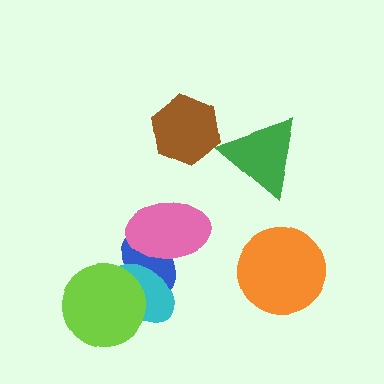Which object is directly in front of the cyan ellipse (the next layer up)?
The pink ellipse is directly in front of the cyan ellipse.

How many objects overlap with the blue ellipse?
3 objects overlap with the blue ellipse.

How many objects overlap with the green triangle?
0 objects overlap with the green triangle.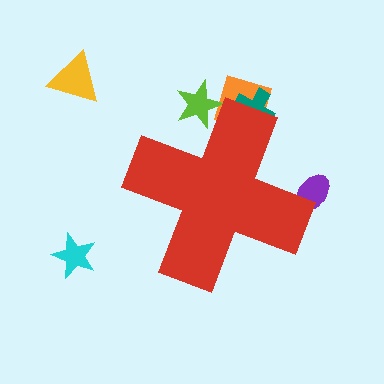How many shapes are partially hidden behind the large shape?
4 shapes are partially hidden.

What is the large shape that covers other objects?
A red cross.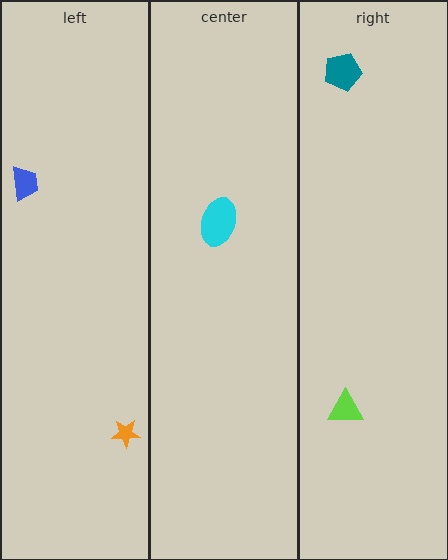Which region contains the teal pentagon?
The right region.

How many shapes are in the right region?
2.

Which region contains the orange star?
The left region.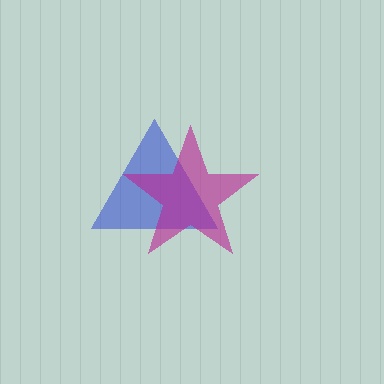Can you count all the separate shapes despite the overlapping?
Yes, there are 2 separate shapes.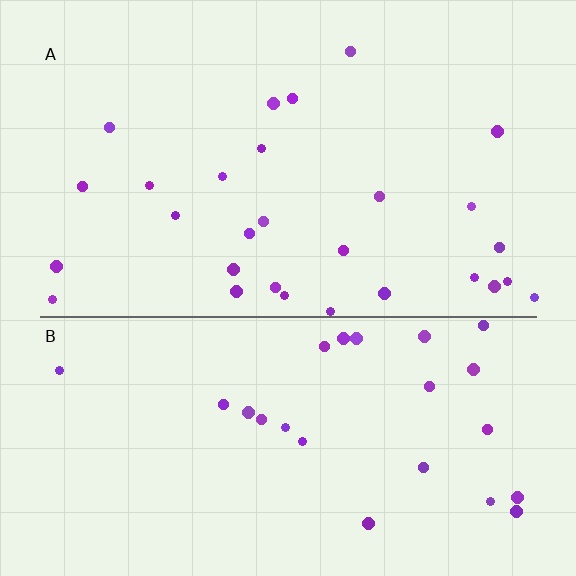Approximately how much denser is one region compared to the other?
Approximately 1.2× — region A over region B.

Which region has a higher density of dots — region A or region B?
A (the top).